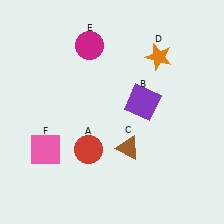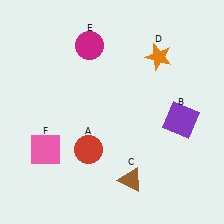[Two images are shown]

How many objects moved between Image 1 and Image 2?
2 objects moved between the two images.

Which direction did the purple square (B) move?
The purple square (B) moved right.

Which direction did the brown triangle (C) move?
The brown triangle (C) moved down.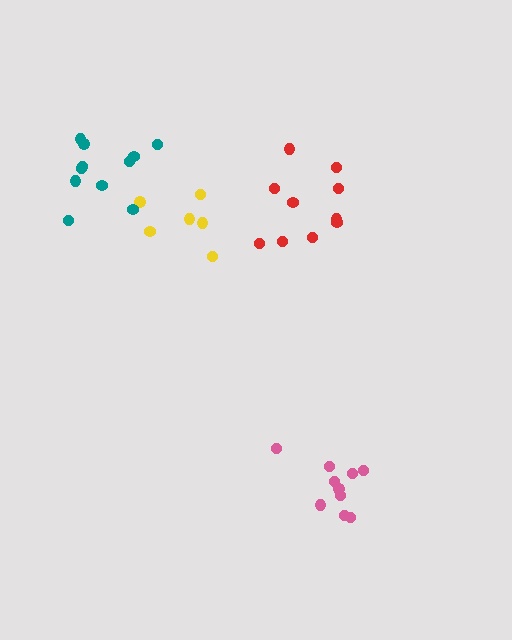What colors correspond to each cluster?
The clusters are colored: yellow, teal, pink, red.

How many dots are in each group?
Group 1: 6 dots, Group 2: 11 dots, Group 3: 10 dots, Group 4: 10 dots (37 total).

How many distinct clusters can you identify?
There are 4 distinct clusters.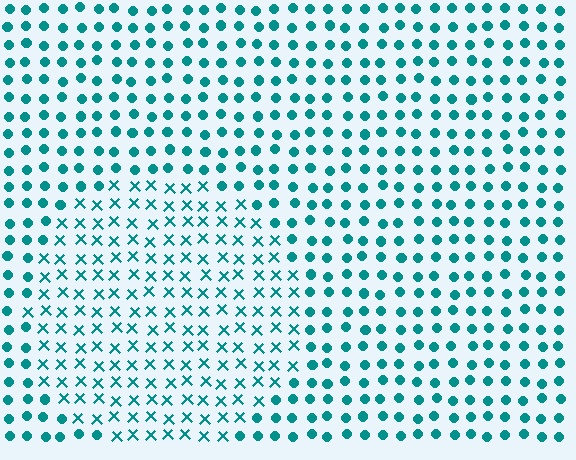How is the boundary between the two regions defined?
The boundary is defined by a change in element shape: X marks inside vs. circles outside. All elements share the same color and spacing.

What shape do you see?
I see a circle.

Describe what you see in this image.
The image is filled with small teal elements arranged in a uniform grid. A circle-shaped region contains X marks, while the surrounding area contains circles. The boundary is defined purely by the change in element shape.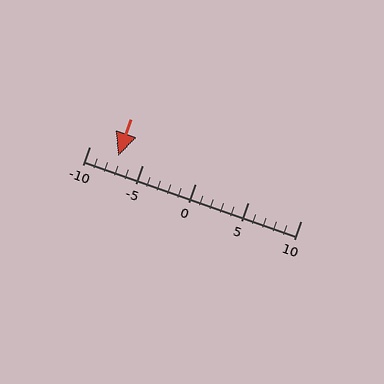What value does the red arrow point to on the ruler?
The red arrow points to approximately -7.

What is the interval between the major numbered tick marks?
The major tick marks are spaced 5 units apart.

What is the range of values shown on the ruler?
The ruler shows values from -10 to 10.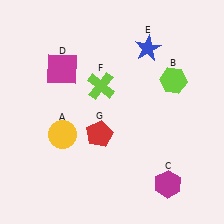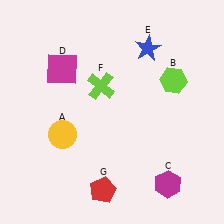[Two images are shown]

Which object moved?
The red pentagon (G) moved down.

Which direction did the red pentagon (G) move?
The red pentagon (G) moved down.